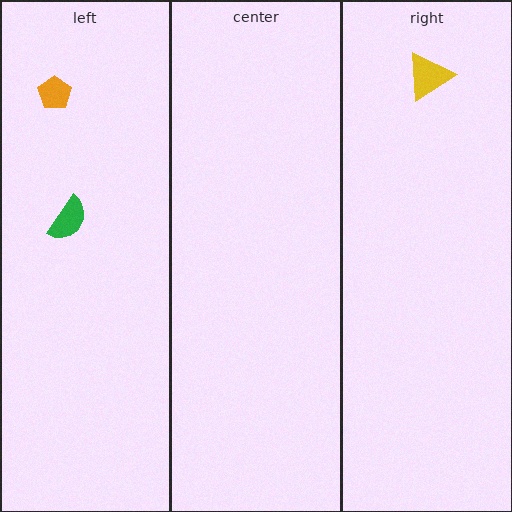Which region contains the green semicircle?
The left region.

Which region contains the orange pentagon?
The left region.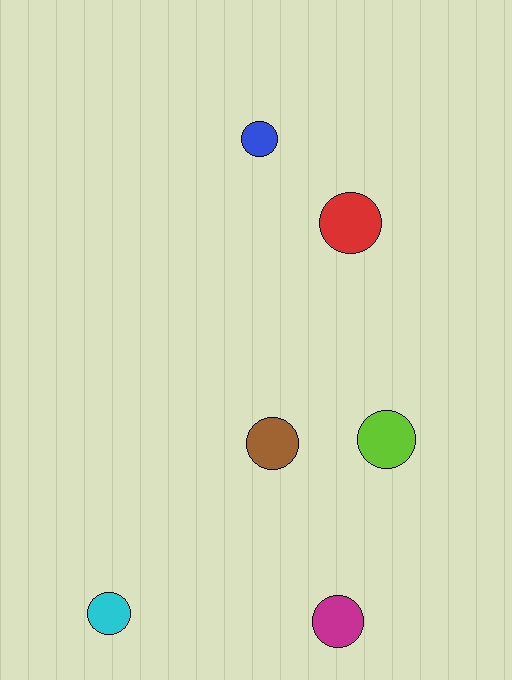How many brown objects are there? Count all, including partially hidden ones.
There is 1 brown object.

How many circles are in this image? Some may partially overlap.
There are 6 circles.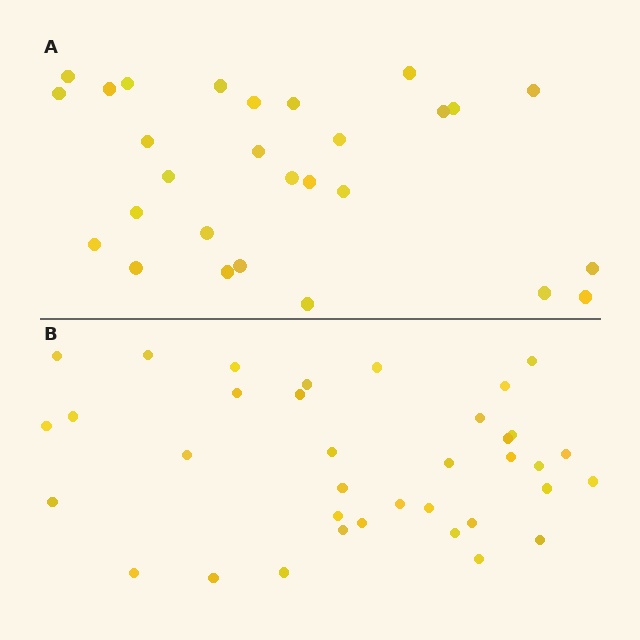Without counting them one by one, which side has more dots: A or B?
Region B (the bottom region) has more dots.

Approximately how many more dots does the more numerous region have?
Region B has roughly 8 or so more dots than region A.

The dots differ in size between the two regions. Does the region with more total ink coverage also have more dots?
No. Region A has more total ink coverage because its dots are larger, but region B actually contains more individual dots. Total area can be misleading — the number of items is what matters here.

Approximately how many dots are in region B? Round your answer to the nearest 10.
About 40 dots. (The exact count is 36, which rounds to 40.)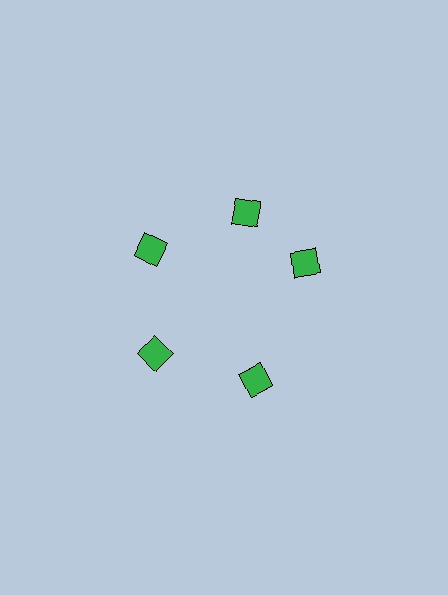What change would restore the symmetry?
The symmetry would be restored by rotating it back into even spacing with its neighbors so that all 5 diamonds sit at equal angles and equal distance from the center.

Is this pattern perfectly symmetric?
No. The 5 green diamonds are arranged in a ring, but one element near the 3 o'clock position is rotated out of alignment along the ring, breaking the 5-fold rotational symmetry.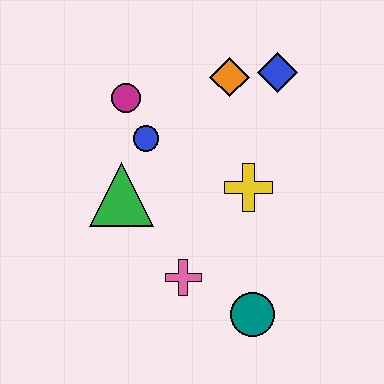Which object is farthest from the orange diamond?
The teal circle is farthest from the orange diamond.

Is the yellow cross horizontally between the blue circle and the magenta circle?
No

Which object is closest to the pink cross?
The teal circle is closest to the pink cross.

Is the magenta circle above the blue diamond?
No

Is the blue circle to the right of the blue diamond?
No